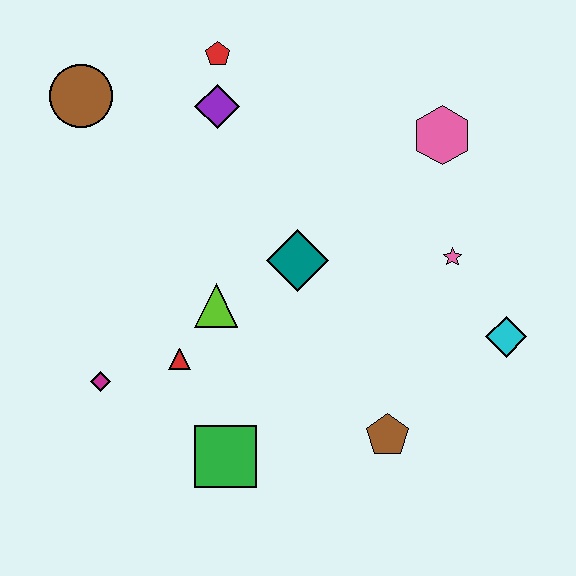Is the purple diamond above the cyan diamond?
Yes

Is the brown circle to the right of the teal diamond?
No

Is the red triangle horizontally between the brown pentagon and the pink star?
No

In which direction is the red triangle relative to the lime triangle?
The red triangle is below the lime triangle.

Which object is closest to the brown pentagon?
The cyan diamond is closest to the brown pentagon.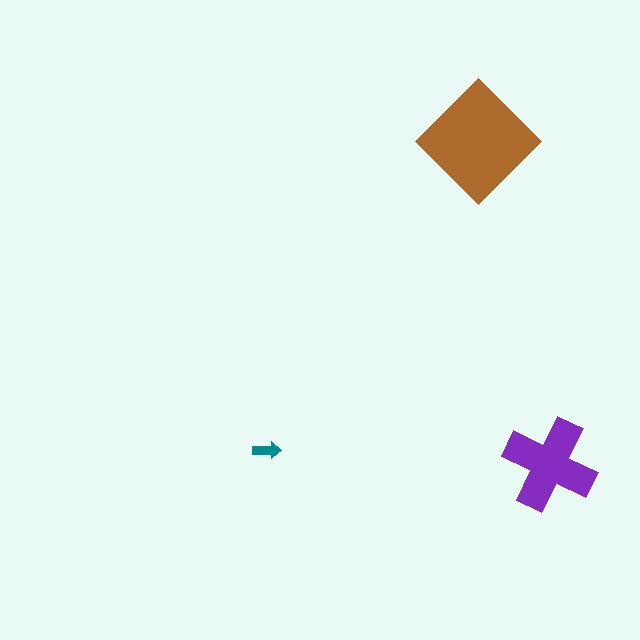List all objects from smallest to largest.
The teal arrow, the purple cross, the brown diamond.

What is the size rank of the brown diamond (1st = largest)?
1st.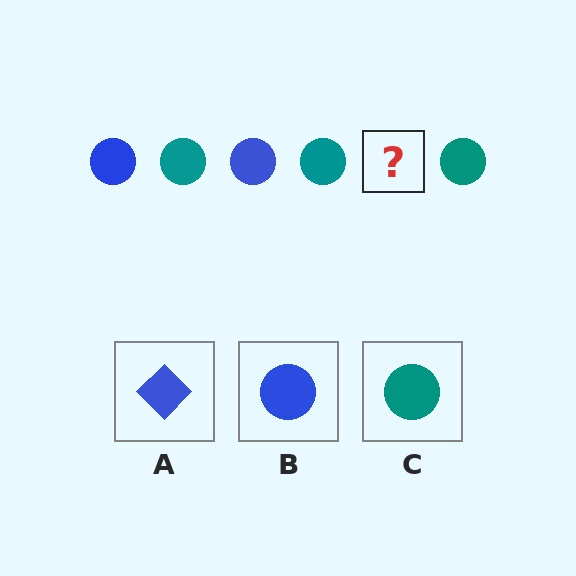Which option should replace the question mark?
Option B.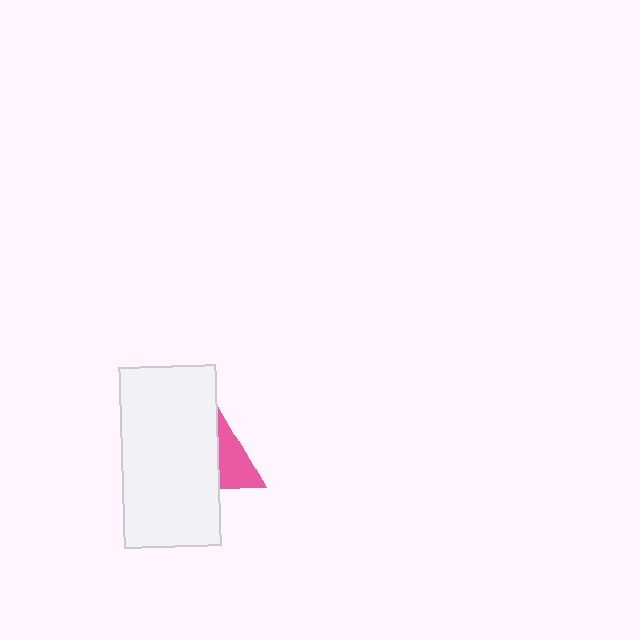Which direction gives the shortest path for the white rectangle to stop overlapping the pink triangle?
Moving left gives the shortest separation.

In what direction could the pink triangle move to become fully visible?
The pink triangle could move right. That would shift it out from behind the white rectangle entirely.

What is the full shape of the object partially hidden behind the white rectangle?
The partially hidden object is a pink triangle.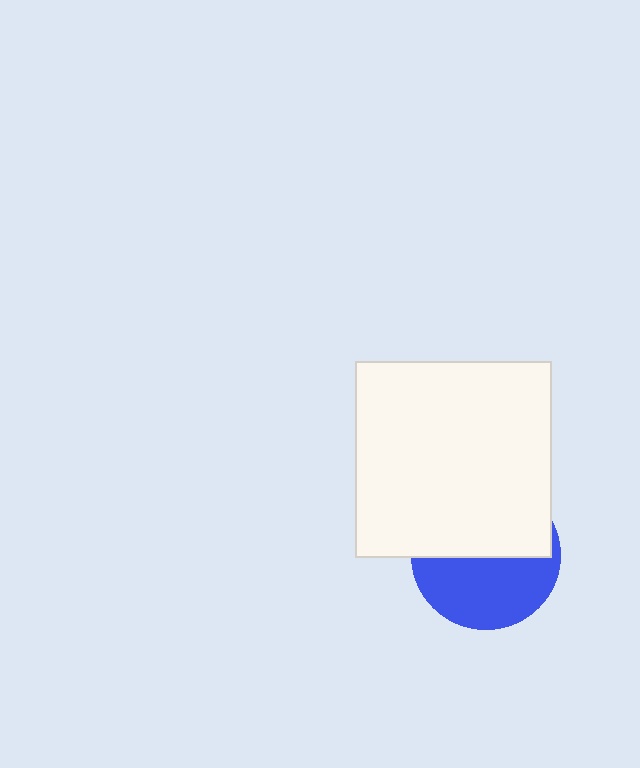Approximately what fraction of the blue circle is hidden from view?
Roughly 50% of the blue circle is hidden behind the white square.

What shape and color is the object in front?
The object in front is a white square.